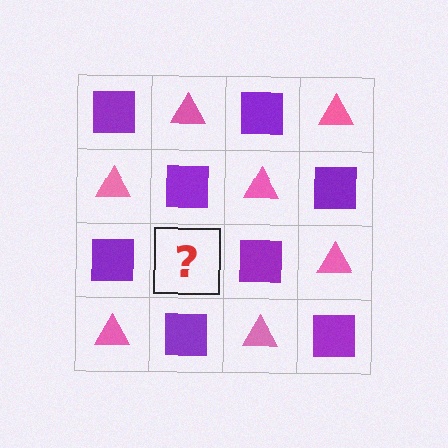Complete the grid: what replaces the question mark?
The question mark should be replaced with a pink triangle.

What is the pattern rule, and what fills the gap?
The rule is that it alternates purple square and pink triangle in a checkerboard pattern. The gap should be filled with a pink triangle.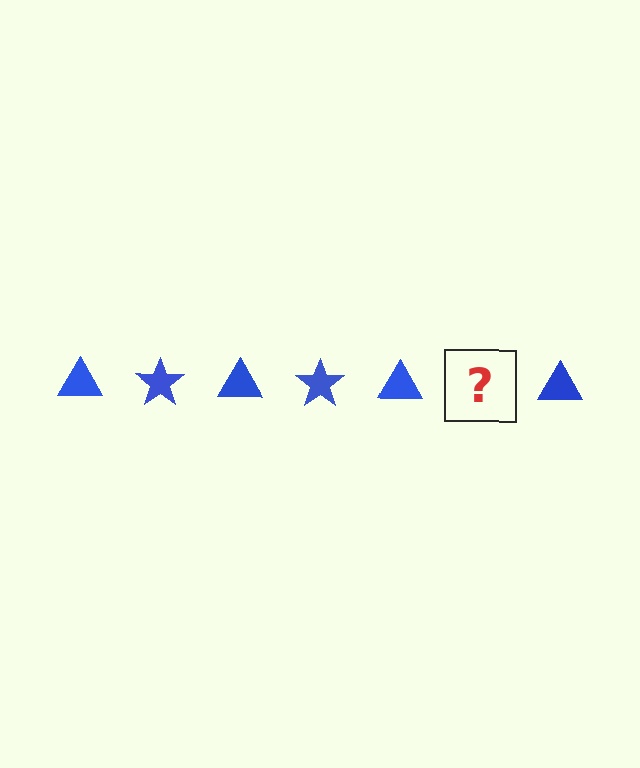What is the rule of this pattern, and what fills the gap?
The rule is that the pattern cycles through triangle, star shapes in blue. The gap should be filled with a blue star.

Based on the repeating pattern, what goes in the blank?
The blank should be a blue star.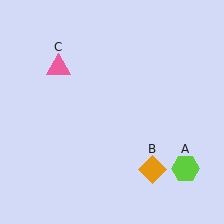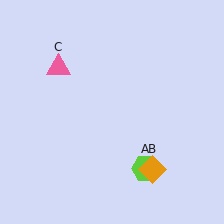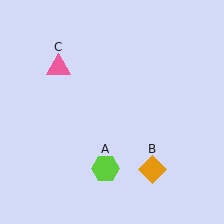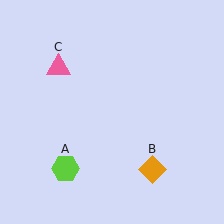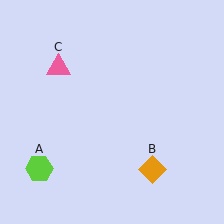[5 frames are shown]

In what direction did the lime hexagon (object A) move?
The lime hexagon (object A) moved left.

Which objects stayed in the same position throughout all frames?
Orange diamond (object B) and pink triangle (object C) remained stationary.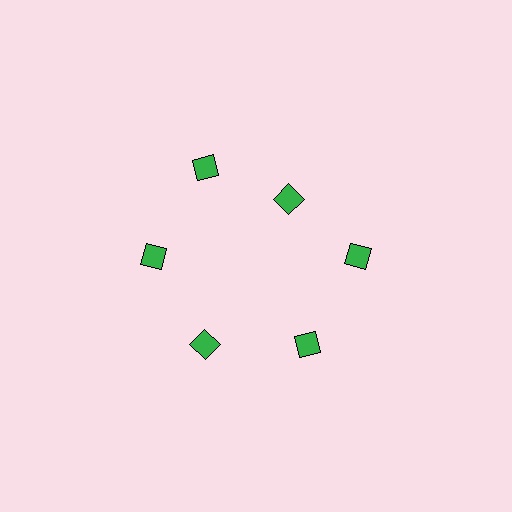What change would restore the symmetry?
The symmetry would be restored by moving it outward, back onto the ring so that all 6 diamonds sit at equal angles and equal distance from the center.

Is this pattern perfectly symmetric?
No. The 6 green diamonds are arranged in a ring, but one element near the 1 o'clock position is pulled inward toward the center, breaking the 6-fold rotational symmetry.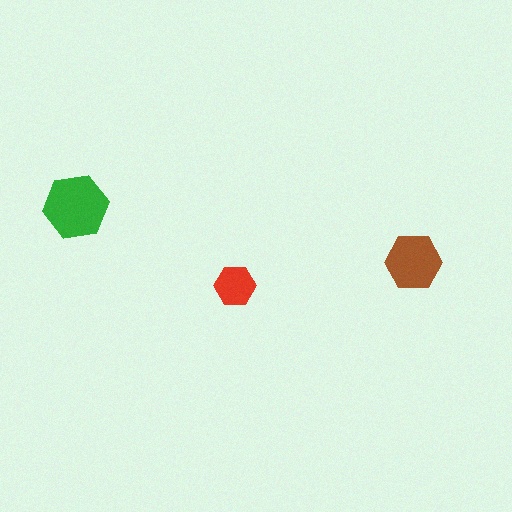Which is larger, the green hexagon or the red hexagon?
The green one.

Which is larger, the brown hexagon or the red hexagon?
The brown one.